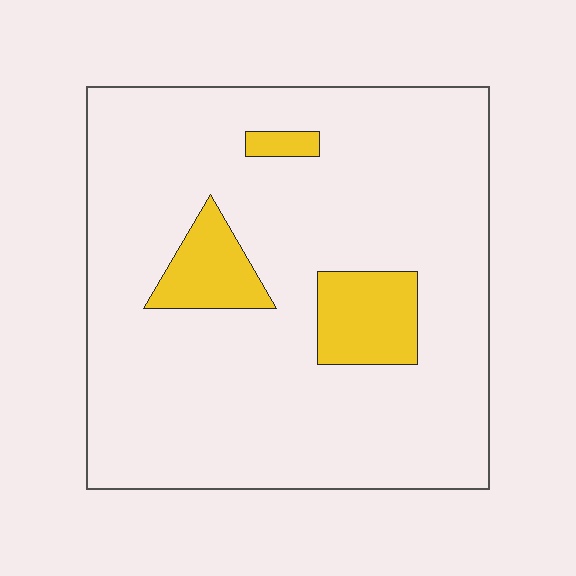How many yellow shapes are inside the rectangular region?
3.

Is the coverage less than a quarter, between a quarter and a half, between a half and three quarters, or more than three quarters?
Less than a quarter.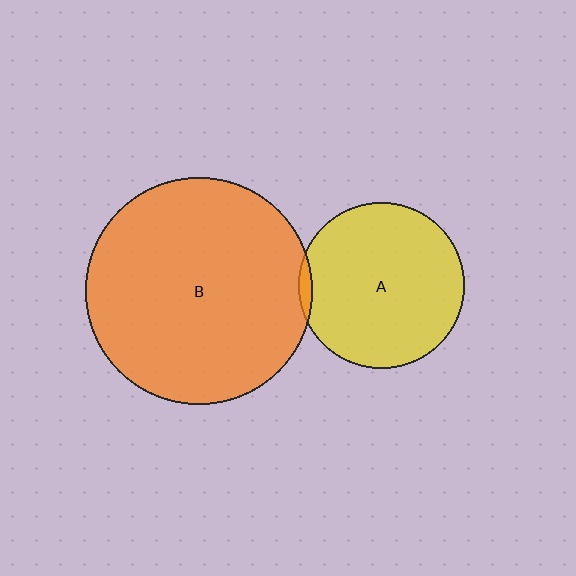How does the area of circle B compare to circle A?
Approximately 1.9 times.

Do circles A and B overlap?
Yes.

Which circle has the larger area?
Circle B (orange).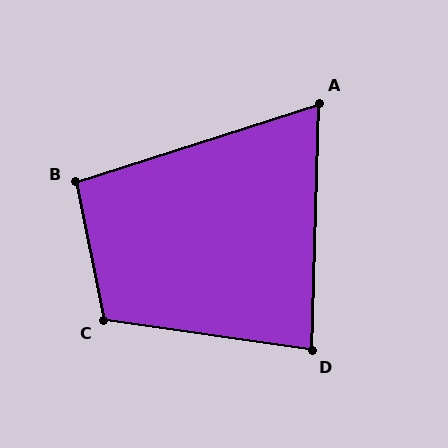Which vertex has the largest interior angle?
C, at approximately 109 degrees.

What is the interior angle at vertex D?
Approximately 84 degrees (acute).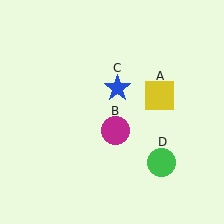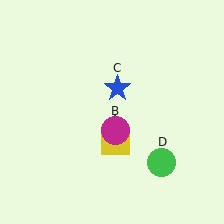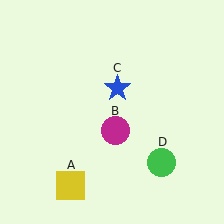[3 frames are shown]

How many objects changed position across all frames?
1 object changed position: yellow square (object A).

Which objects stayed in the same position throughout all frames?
Magenta circle (object B) and blue star (object C) and green circle (object D) remained stationary.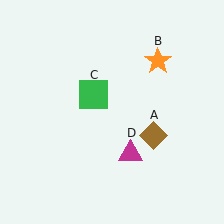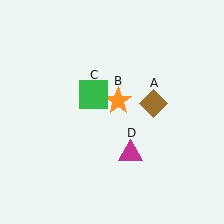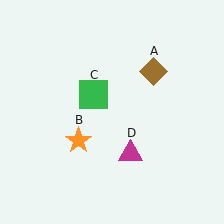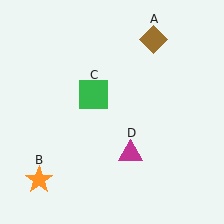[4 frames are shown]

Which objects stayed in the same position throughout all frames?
Green square (object C) and magenta triangle (object D) remained stationary.